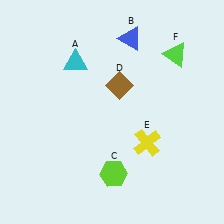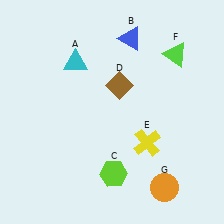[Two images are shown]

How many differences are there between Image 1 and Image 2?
There is 1 difference between the two images.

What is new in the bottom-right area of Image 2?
An orange circle (G) was added in the bottom-right area of Image 2.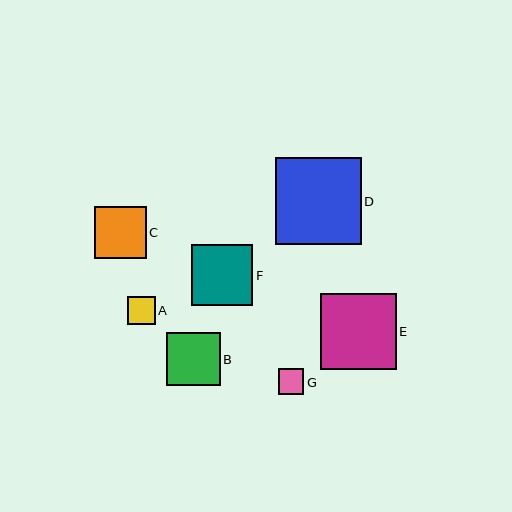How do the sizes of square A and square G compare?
Square A and square G are approximately the same size.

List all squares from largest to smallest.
From largest to smallest: D, E, F, B, C, A, G.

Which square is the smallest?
Square G is the smallest with a size of approximately 26 pixels.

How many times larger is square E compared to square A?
Square E is approximately 2.7 times the size of square A.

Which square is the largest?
Square D is the largest with a size of approximately 86 pixels.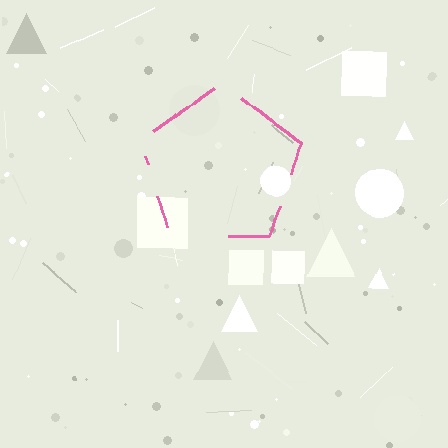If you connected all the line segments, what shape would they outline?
They would outline a pentagon.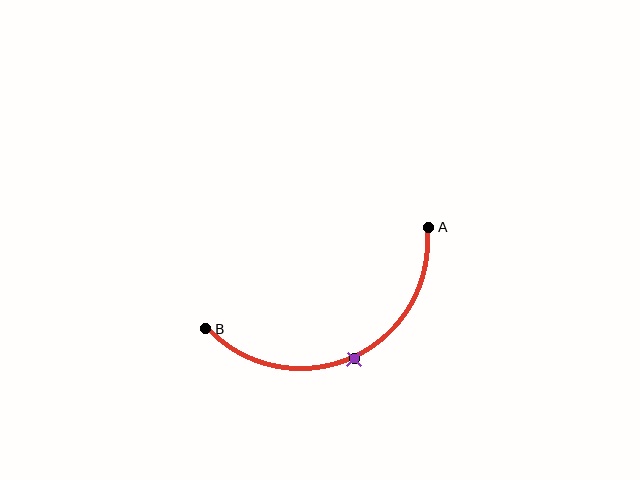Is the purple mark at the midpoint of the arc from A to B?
Yes. The purple mark lies on the arc at equal arc-length from both A and B — it is the arc midpoint.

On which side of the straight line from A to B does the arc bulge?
The arc bulges below the straight line connecting A and B.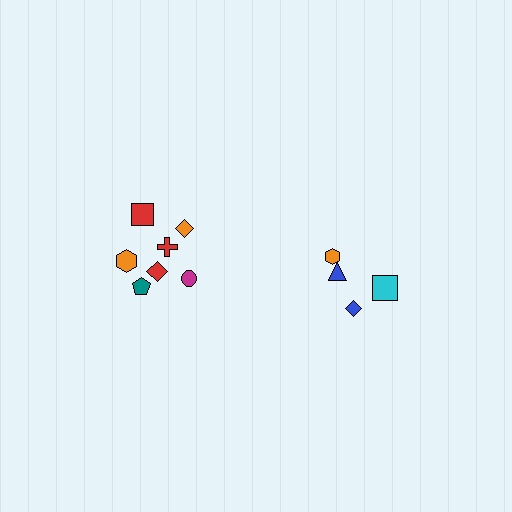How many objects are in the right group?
There are 4 objects.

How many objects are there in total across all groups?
There are 11 objects.